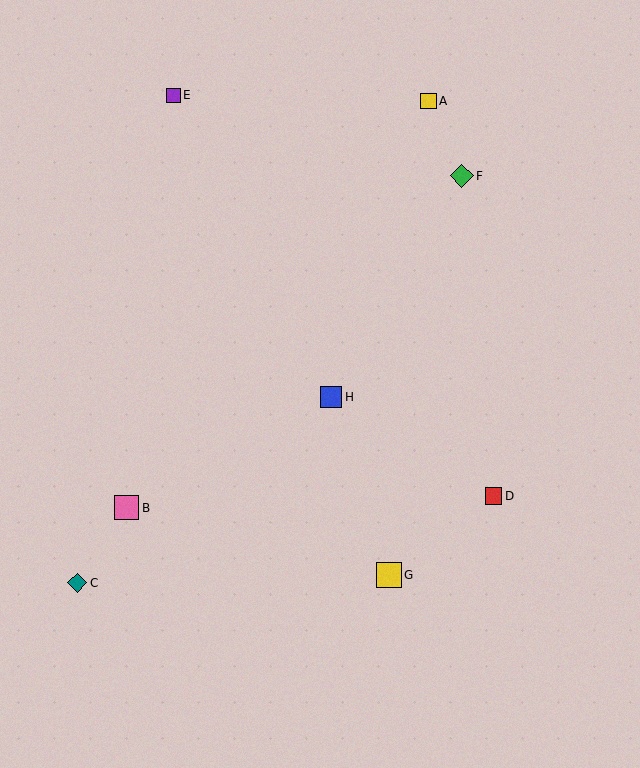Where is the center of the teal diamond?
The center of the teal diamond is at (77, 583).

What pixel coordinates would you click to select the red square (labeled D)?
Click at (493, 496) to select the red square D.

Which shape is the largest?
The yellow square (labeled G) is the largest.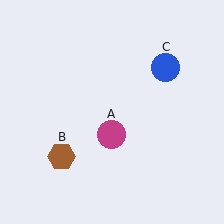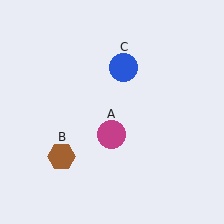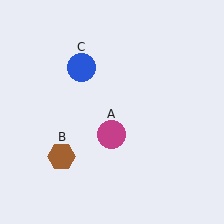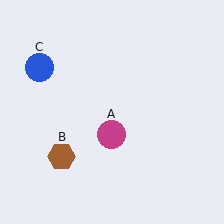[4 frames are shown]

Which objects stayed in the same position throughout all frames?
Magenta circle (object A) and brown hexagon (object B) remained stationary.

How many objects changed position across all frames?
1 object changed position: blue circle (object C).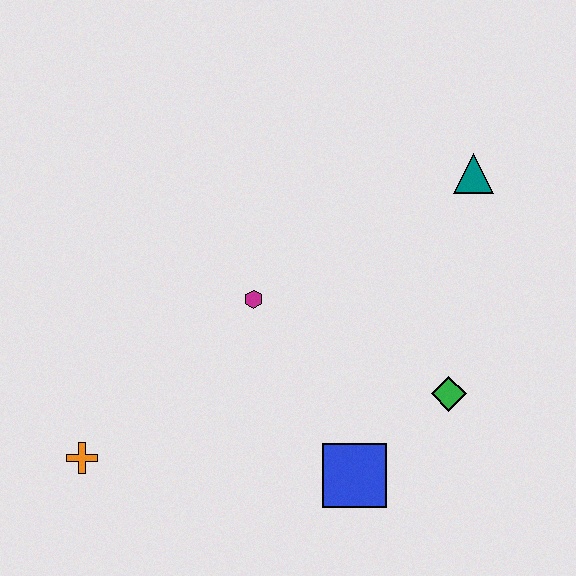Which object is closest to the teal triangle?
The green diamond is closest to the teal triangle.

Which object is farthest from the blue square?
The teal triangle is farthest from the blue square.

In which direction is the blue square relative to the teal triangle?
The blue square is below the teal triangle.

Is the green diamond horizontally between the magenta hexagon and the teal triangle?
Yes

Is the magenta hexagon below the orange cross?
No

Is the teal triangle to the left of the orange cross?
No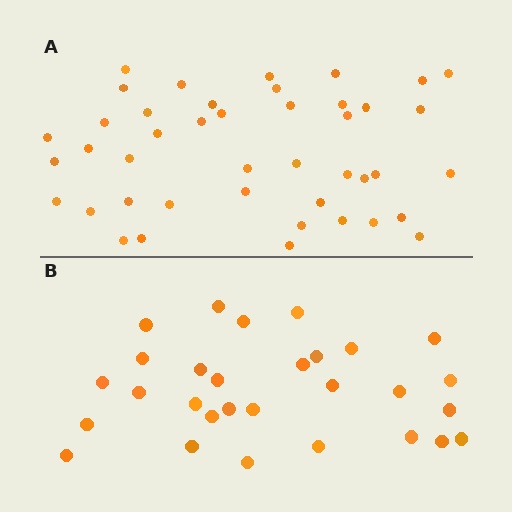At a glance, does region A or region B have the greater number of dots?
Region A (the top region) has more dots.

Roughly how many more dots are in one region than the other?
Region A has approximately 15 more dots than region B.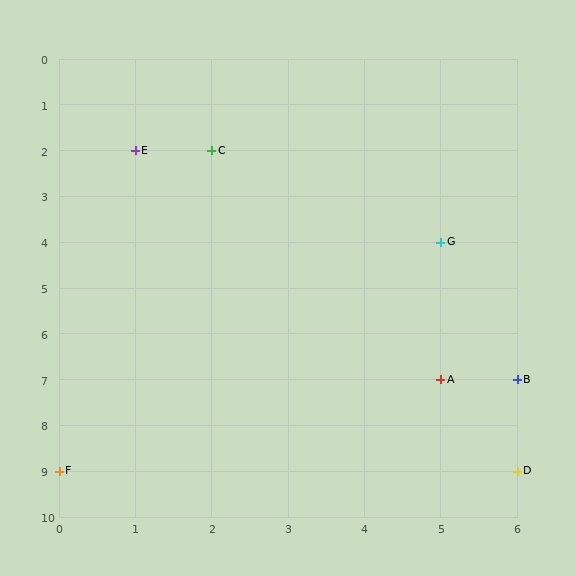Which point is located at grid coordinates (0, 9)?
Point F is at (0, 9).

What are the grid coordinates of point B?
Point B is at grid coordinates (6, 7).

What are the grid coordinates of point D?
Point D is at grid coordinates (6, 9).